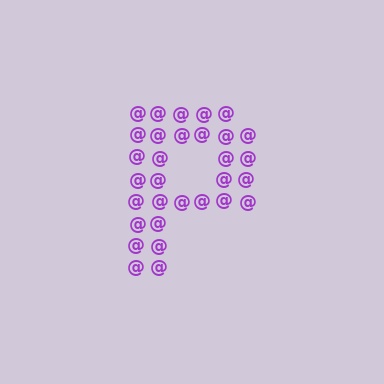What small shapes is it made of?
It is made of small at signs.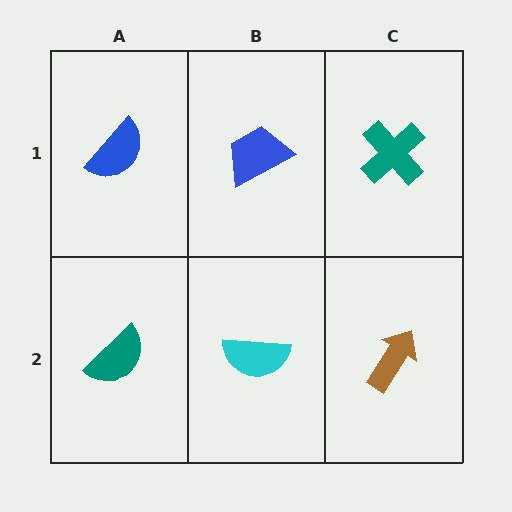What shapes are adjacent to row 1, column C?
A brown arrow (row 2, column C), a blue trapezoid (row 1, column B).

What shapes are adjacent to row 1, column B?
A cyan semicircle (row 2, column B), a blue semicircle (row 1, column A), a teal cross (row 1, column C).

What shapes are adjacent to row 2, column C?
A teal cross (row 1, column C), a cyan semicircle (row 2, column B).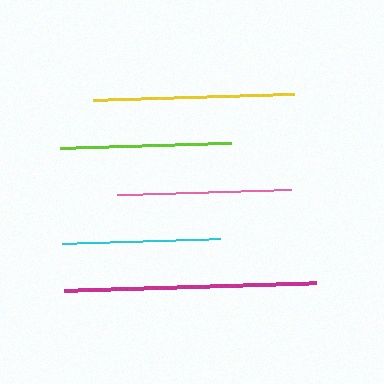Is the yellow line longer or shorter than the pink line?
The yellow line is longer than the pink line.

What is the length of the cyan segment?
The cyan segment is approximately 159 pixels long.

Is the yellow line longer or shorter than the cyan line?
The yellow line is longer than the cyan line.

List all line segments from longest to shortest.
From longest to shortest: magenta, yellow, pink, lime, cyan.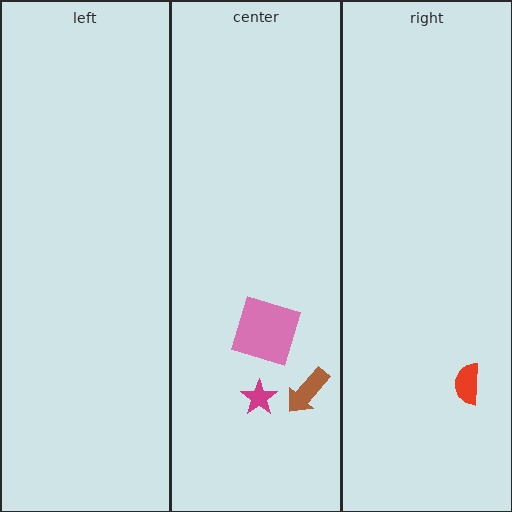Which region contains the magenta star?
The center region.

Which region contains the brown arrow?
The center region.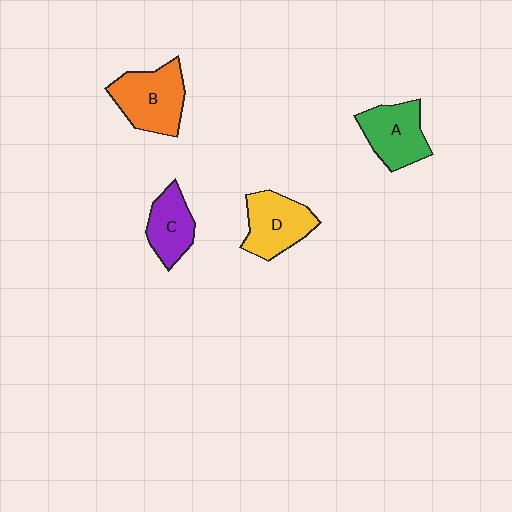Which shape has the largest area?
Shape B (orange).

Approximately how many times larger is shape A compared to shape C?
Approximately 1.2 times.